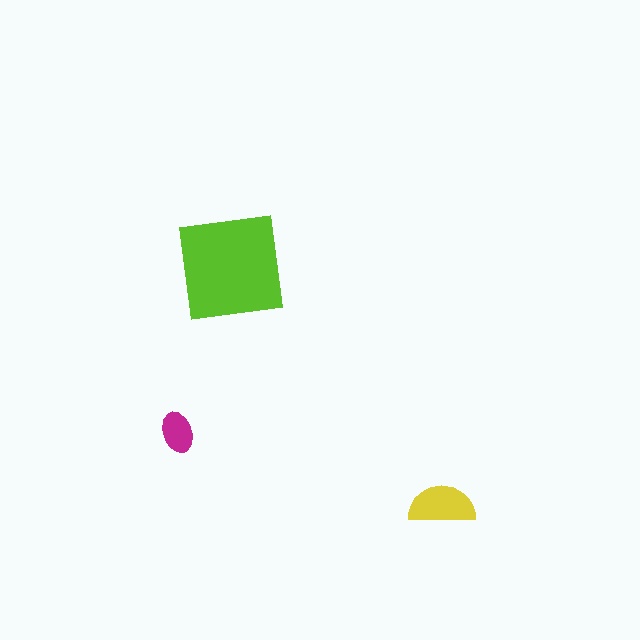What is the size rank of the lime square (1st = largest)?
1st.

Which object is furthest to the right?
The yellow semicircle is rightmost.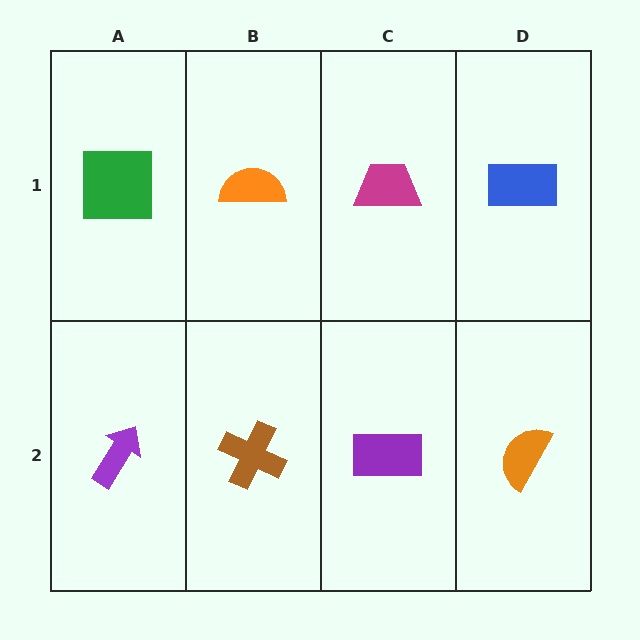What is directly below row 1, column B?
A brown cross.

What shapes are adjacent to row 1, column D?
An orange semicircle (row 2, column D), a magenta trapezoid (row 1, column C).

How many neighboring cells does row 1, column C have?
3.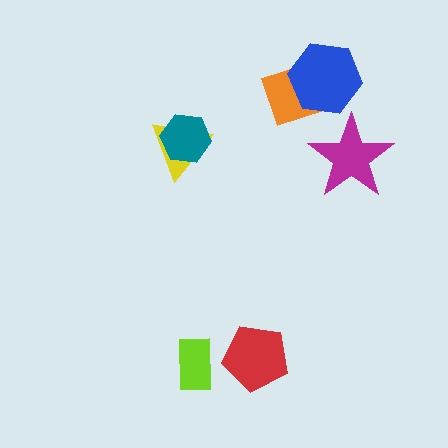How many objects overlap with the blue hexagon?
1 object overlaps with the blue hexagon.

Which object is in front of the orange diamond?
The blue hexagon is in front of the orange diamond.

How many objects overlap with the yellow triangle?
1 object overlaps with the yellow triangle.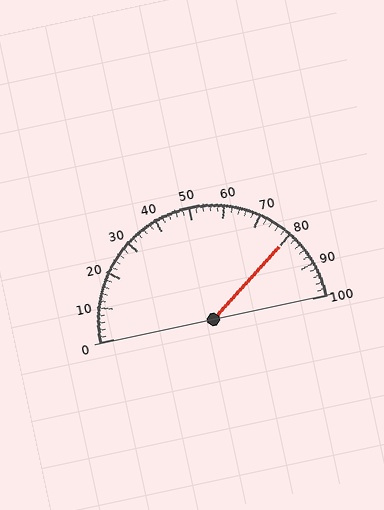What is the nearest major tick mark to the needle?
The nearest major tick mark is 80.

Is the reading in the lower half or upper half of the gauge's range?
The reading is in the upper half of the range (0 to 100).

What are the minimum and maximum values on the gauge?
The gauge ranges from 0 to 100.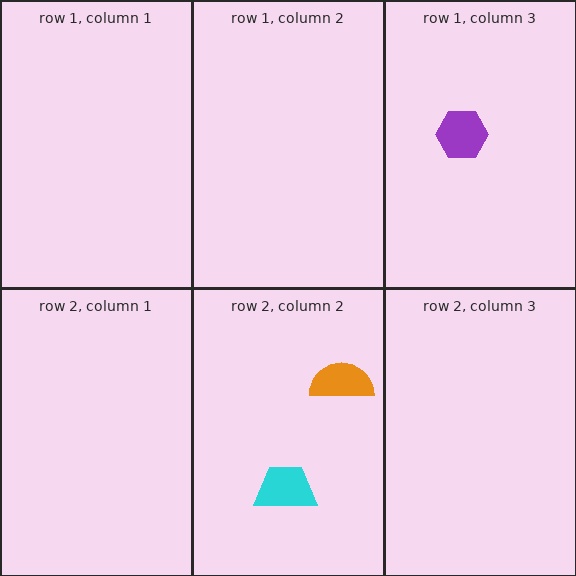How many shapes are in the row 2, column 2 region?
2.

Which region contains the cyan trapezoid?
The row 2, column 2 region.